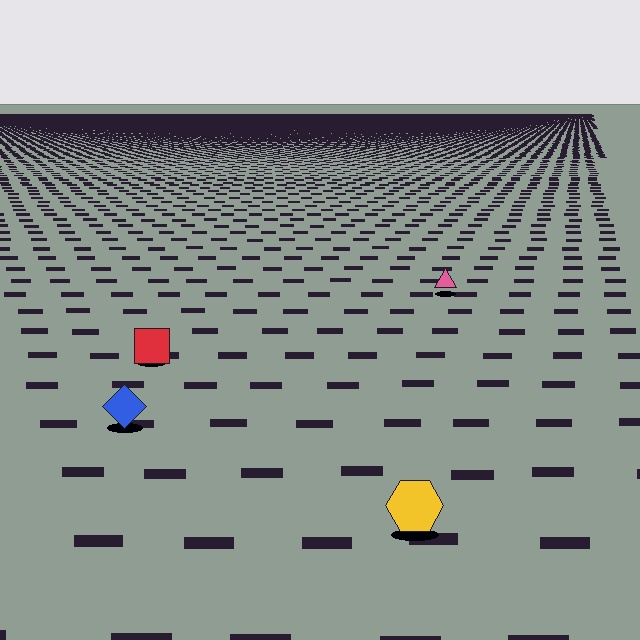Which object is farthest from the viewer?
The pink triangle is farthest from the viewer. It appears smaller and the ground texture around it is denser.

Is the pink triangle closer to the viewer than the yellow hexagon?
No. The yellow hexagon is closer — you can tell from the texture gradient: the ground texture is coarser near it.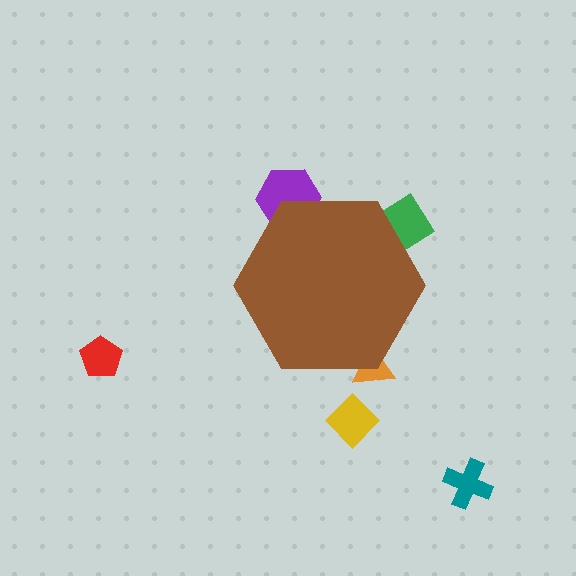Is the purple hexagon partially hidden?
Yes, the purple hexagon is partially hidden behind the brown hexagon.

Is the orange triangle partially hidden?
Yes, the orange triangle is partially hidden behind the brown hexagon.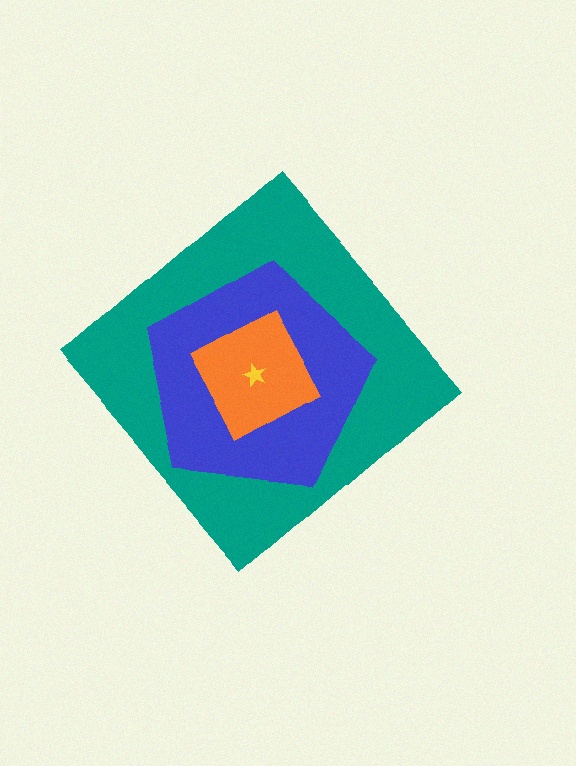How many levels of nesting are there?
4.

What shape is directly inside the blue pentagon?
The orange square.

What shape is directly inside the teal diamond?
The blue pentagon.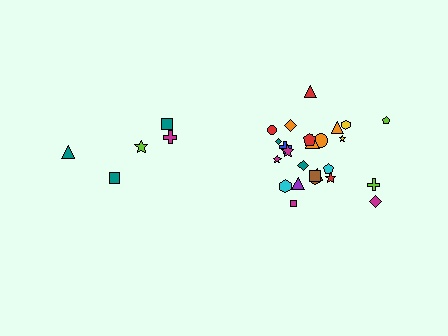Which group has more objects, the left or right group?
The right group.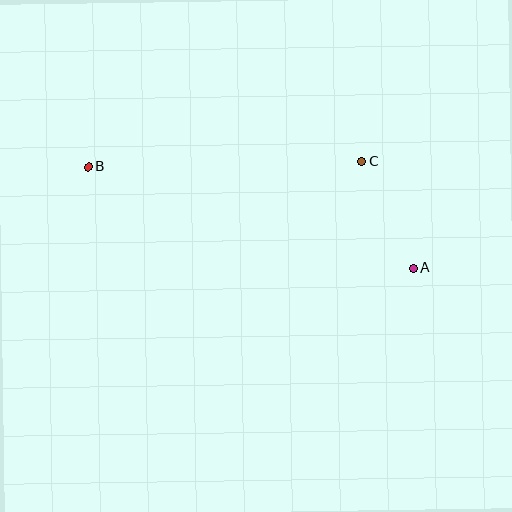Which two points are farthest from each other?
Points A and B are farthest from each other.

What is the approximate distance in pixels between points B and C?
The distance between B and C is approximately 274 pixels.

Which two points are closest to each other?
Points A and C are closest to each other.